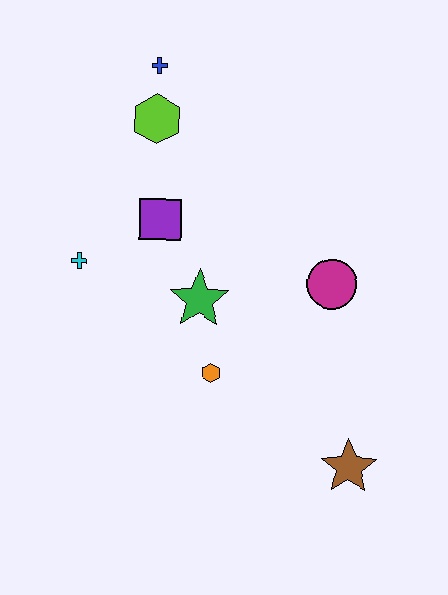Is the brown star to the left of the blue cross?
No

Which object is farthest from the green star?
The blue cross is farthest from the green star.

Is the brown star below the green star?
Yes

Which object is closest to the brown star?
The orange hexagon is closest to the brown star.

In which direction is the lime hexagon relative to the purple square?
The lime hexagon is above the purple square.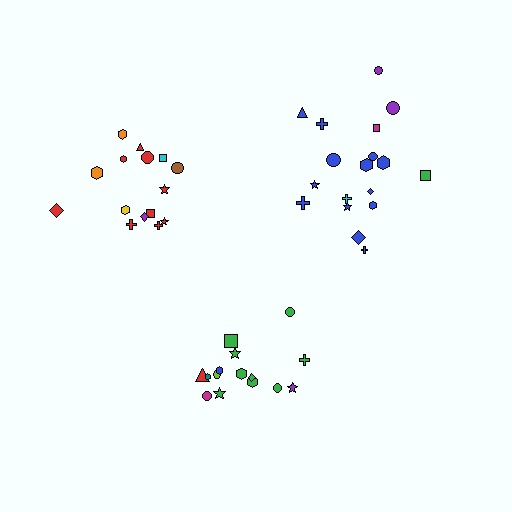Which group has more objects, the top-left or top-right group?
The top-right group.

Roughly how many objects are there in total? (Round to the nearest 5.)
Roughly 50 objects in total.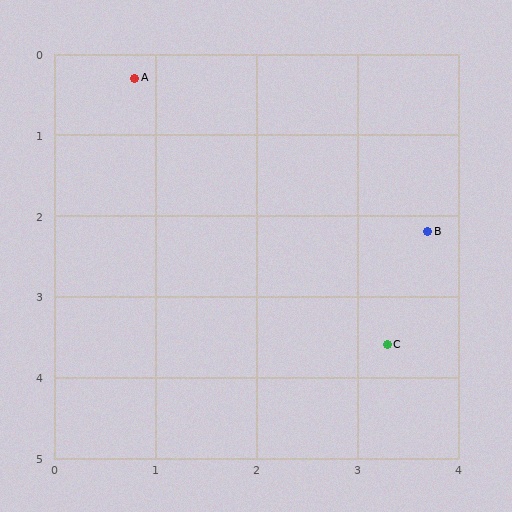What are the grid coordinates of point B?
Point B is at approximately (3.7, 2.2).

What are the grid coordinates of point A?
Point A is at approximately (0.8, 0.3).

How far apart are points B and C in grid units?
Points B and C are about 1.5 grid units apart.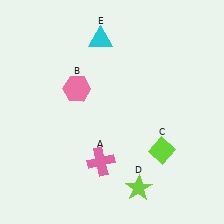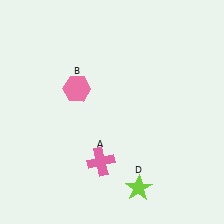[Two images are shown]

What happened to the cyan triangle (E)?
The cyan triangle (E) was removed in Image 2. It was in the top-left area of Image 1.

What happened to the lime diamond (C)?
The lime diamond (C) was removed in Image 2. It was in the bottom-right area of Image 1.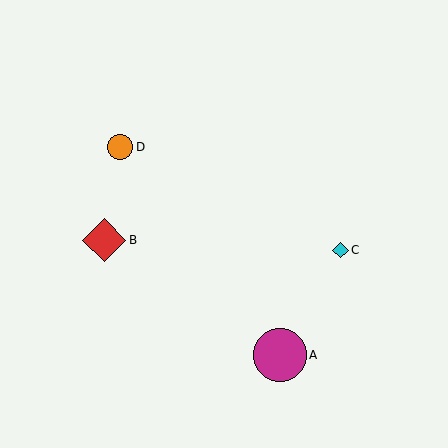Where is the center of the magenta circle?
The center of the magenta circle is at (280, 355).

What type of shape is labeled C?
Shape C is a cyan diamond.